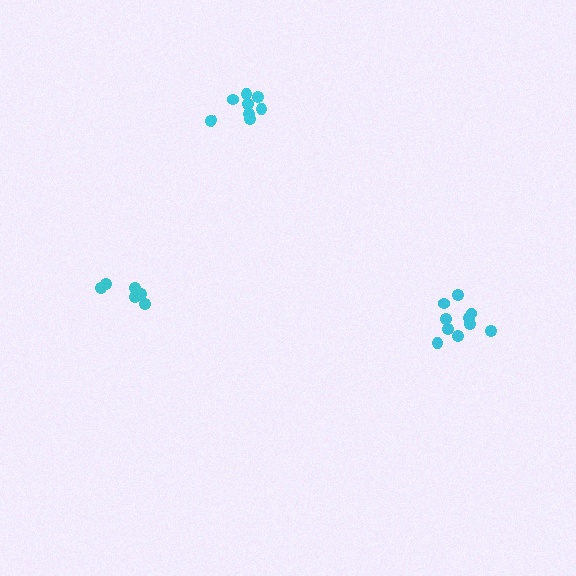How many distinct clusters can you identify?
There are 3 distinct clusters.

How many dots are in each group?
Group 1: 10 dots, Group 2: 6 dots, Group 3: 8 dots (24 total).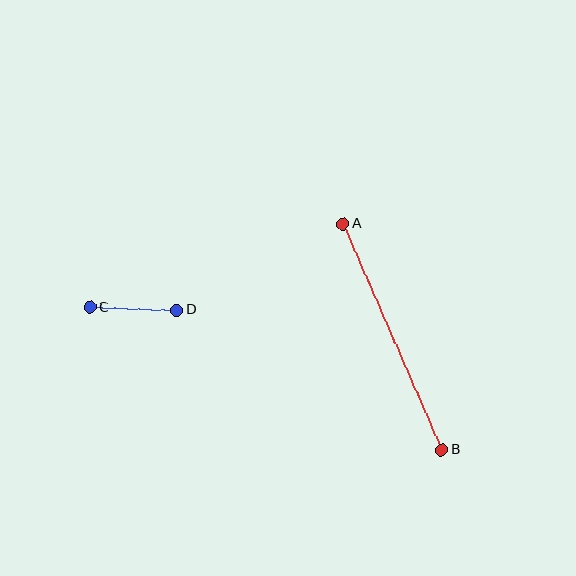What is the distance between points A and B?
The distance is approximately 246 pixels.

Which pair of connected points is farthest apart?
Points A and B are farthest apart.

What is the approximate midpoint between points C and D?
The midpoint is at approximately (133, 309) pixels.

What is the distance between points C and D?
The distance is approximately 87 pixels.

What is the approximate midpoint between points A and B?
The midpoint is at approximately (393, 337) pixels.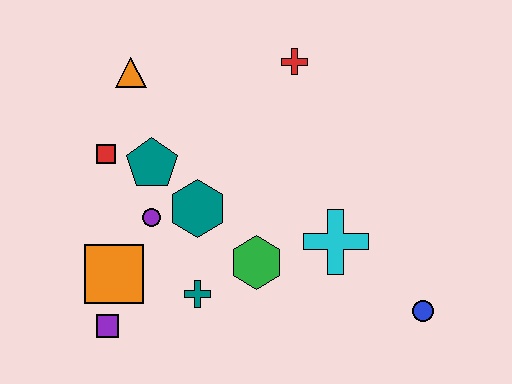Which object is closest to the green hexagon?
The teal cross is closest to the green hexagon.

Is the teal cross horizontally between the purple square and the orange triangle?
No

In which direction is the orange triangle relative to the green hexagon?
The orange triangle is above the green hexagon.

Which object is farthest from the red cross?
The purple square is farthest from the red cross.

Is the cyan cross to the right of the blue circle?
No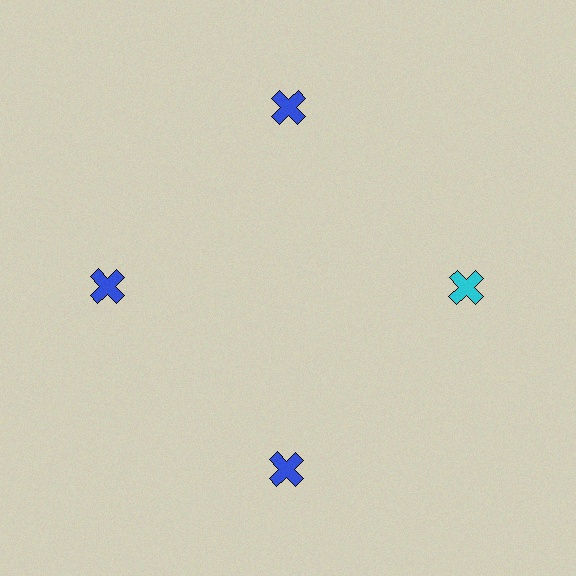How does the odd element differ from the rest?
It has a different color: cyan instead of blue.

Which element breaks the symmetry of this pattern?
The cyan cross at roughly the 3 o'clock position breaks the symmetry. All other shapes are blue crosses.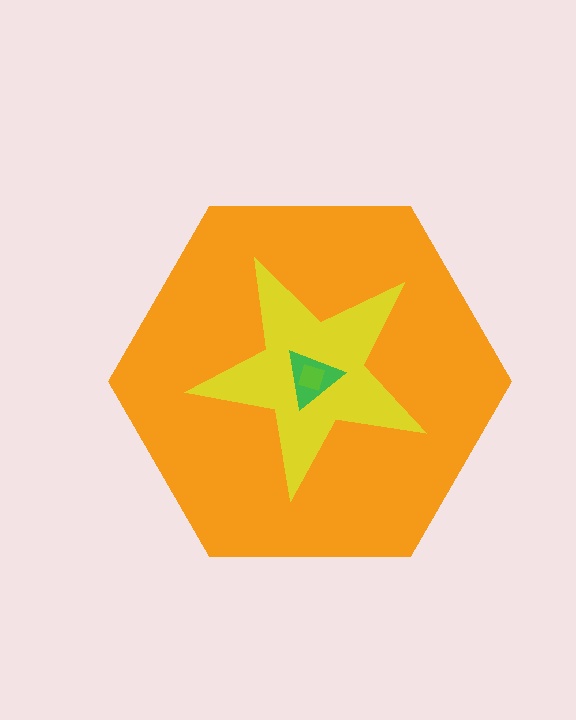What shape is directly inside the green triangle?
The lime diamond.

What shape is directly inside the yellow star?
The green triangle.